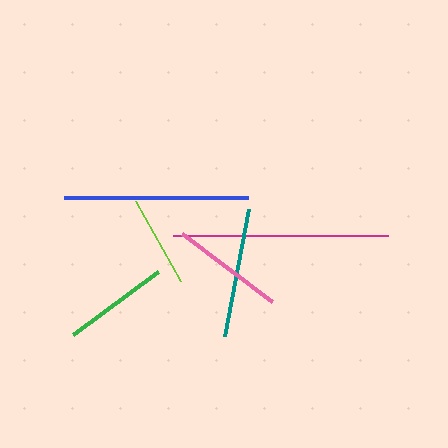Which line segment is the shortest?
The lime line is the shortest at approximately 92 pixels.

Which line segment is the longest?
The magenta line is the longest at approximately 215 pixels.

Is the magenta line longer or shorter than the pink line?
The magenta line is longer than the pink line.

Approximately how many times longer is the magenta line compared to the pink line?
The magenta line is approximately 1.9 times the length of the pink line.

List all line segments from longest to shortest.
From longest to shortest: magenta, blue, teal, pink, green, lime.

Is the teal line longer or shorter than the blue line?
The blue line is longer than the teal line.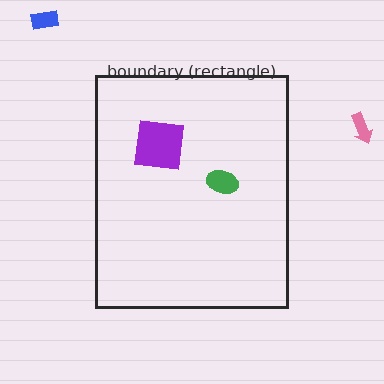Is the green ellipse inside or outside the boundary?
Inside.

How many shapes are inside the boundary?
2 inside, 2 outside.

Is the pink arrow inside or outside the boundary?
Outside.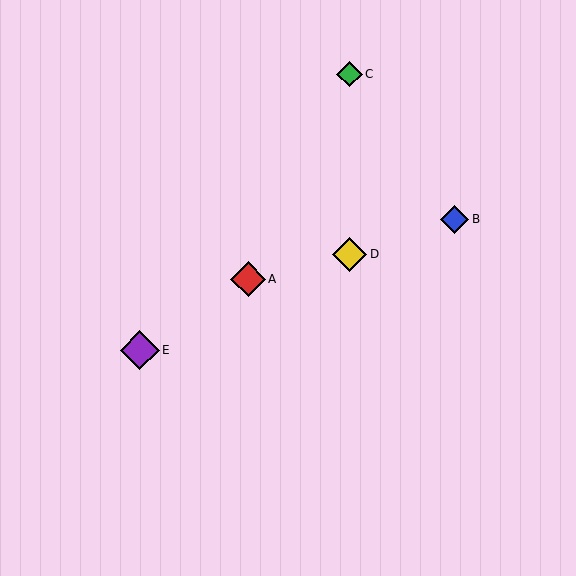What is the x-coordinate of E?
Object E is at x≈140.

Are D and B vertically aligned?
No, D is at x≈350 and B is at x≈455.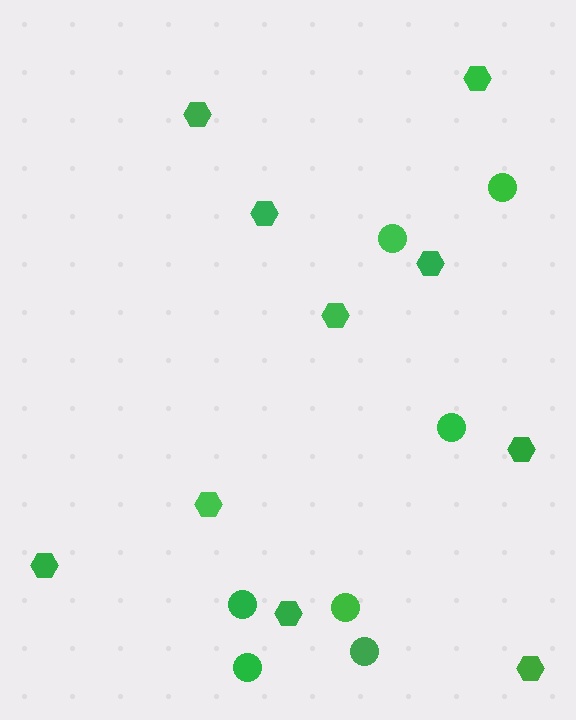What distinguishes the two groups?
There are 2 groups: one group of hexagons (10) and one group of circles (7).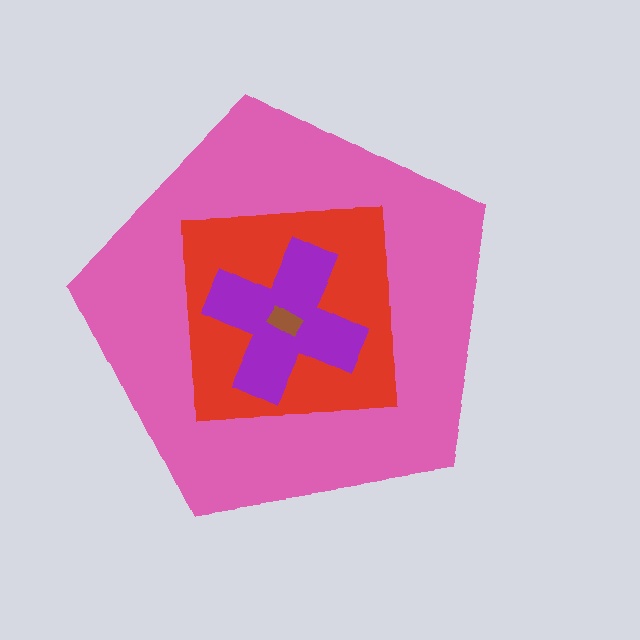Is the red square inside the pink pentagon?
Yes.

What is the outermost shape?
The pink pentagon.